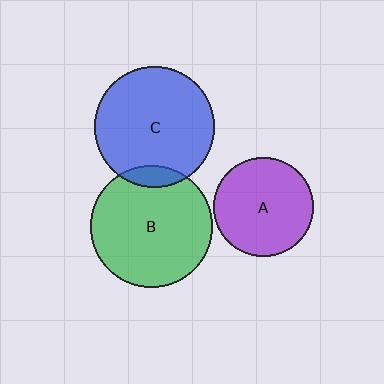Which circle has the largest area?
Circle B (green).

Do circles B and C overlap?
Yes.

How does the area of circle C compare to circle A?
Approximately 1.5 times.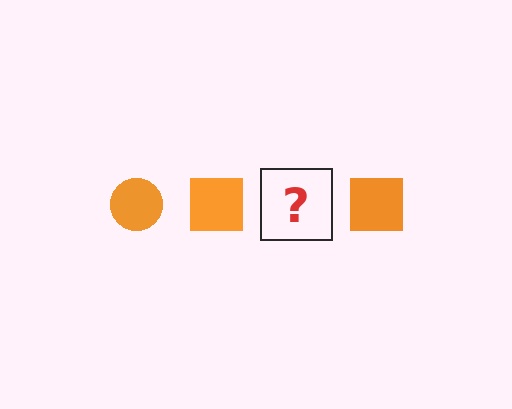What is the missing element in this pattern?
The missing element is an orange circle.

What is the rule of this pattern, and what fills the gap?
The rule is that the pattern cycles through circle, square shapes in orange. The gap should be filled with an orange circle.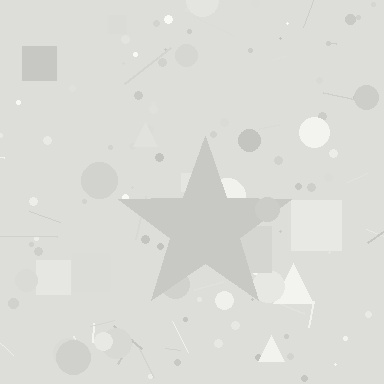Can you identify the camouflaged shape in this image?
The camouflaged shape is a star.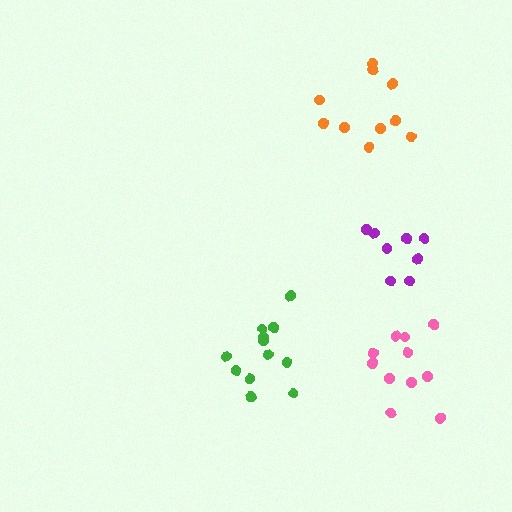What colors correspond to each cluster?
The clusters are colored: purple, pink, orange, green.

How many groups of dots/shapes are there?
There are 4 groups.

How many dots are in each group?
Group 1: 8 dots, Group 2: 11 dots, Group 3: 10 dots, Group 4: 12 dots (41 total).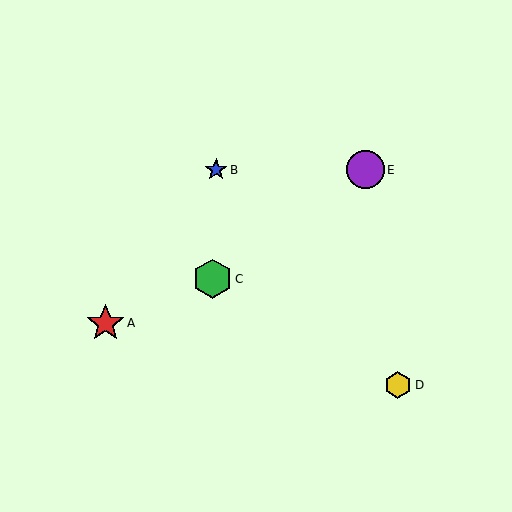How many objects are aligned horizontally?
2 objects (B, E) are aligned horizontally.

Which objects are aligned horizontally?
Objects B, E are aligned horizontally.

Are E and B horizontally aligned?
Yes, both are at y≈170.